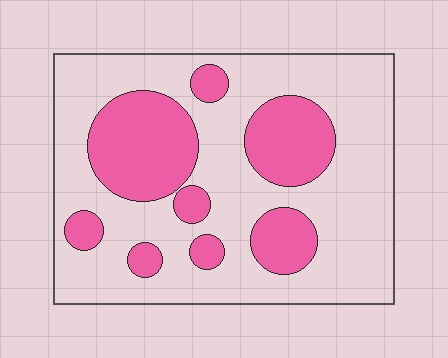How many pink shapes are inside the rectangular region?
8.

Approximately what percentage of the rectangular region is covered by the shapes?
Approximately 30%.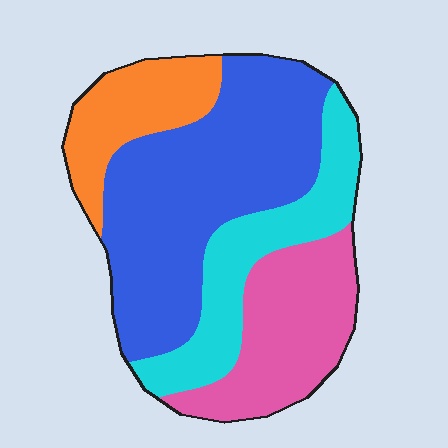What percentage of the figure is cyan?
Cyan takes up about one fifth (1/5) of the figure.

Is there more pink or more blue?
Blue.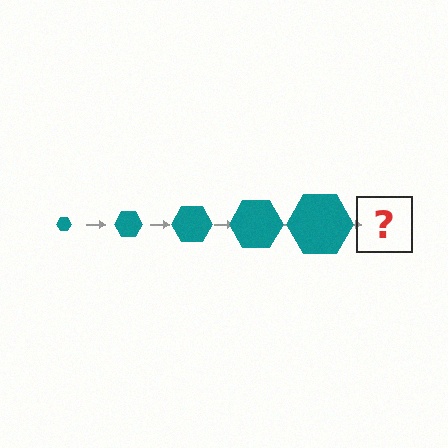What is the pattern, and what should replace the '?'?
The pattern is that the hexagon gets progressively larger each step. The '?' should be a teal hexagon, larger than the previous one.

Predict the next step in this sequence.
The next step is a teal hexagon, larger than the previous one.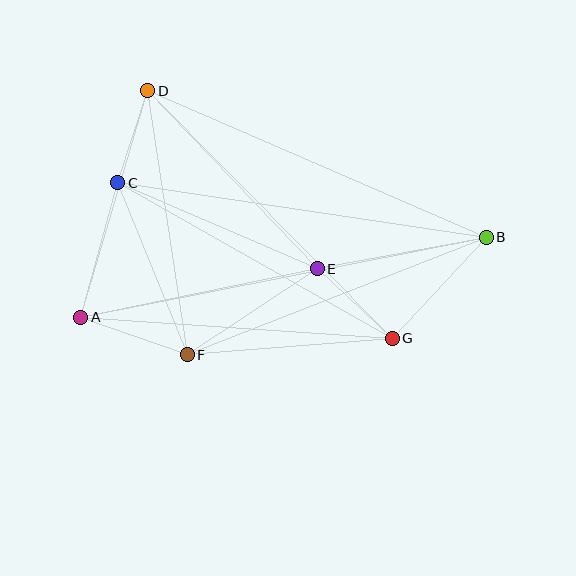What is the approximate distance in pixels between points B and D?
The distance between B and D is approximately 369 pixels.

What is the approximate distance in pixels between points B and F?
The distance between B and F is approximately 321 pixels.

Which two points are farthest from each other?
Points A and B are farthest from each other.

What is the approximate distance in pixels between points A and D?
The distance between A and D is approximately 236 pixels.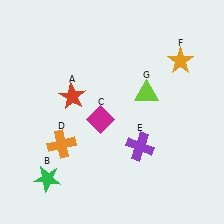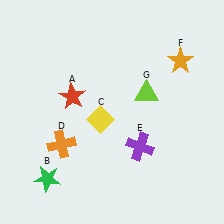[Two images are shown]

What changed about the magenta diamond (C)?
In Image 1, C is magenta. In Image 2, it changed to yellow.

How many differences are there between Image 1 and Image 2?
There is 1 difference between the two images.